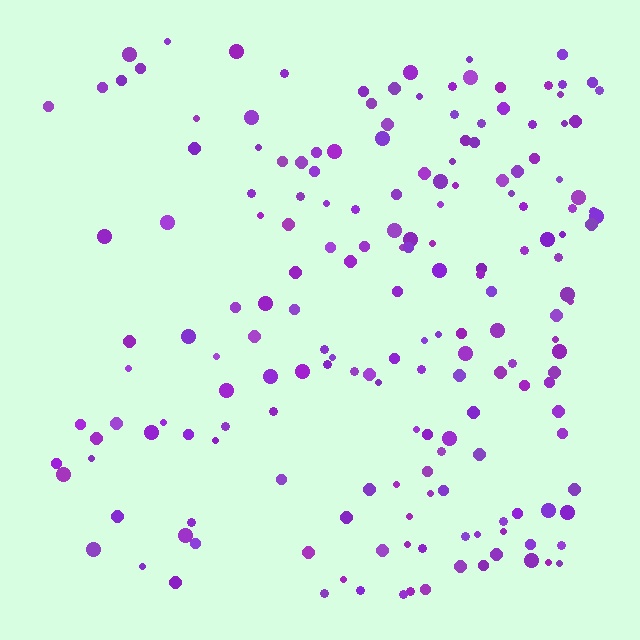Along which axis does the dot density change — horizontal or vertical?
Horizontal.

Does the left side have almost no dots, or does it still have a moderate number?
Still a moderate number, just noticeably fewer than the right.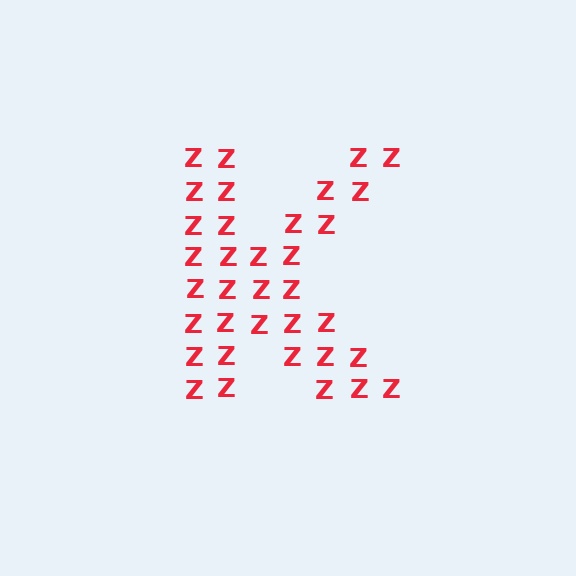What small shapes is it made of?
It is made of small letter Z's.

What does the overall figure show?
The overall figure shows the letter K.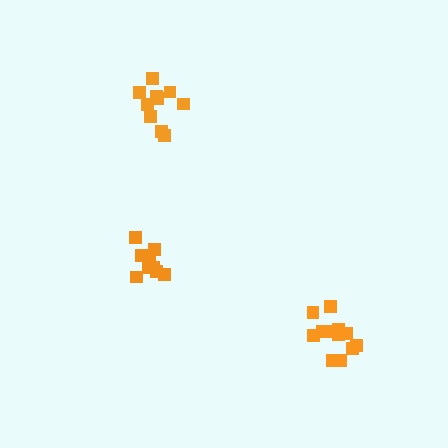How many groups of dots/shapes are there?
There are 3 groups.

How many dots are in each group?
Group 1: 10 dots, Group 2: 13 dots, Group 3: 9 dots (32 total).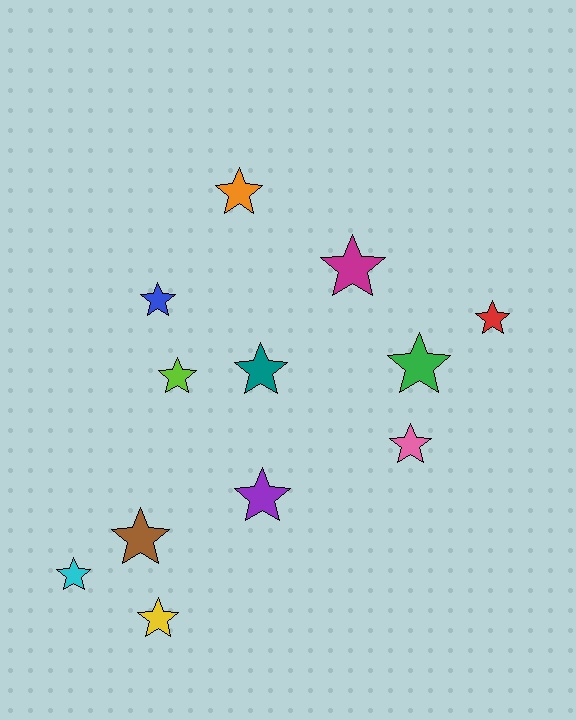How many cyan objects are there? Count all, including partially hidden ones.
There is 1 cyan object.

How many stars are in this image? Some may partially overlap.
There are 12 stars.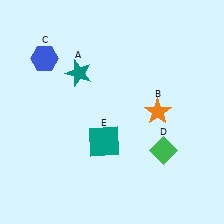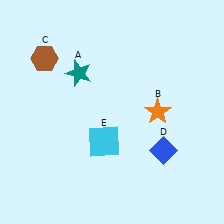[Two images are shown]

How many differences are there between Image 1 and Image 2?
There are 3 differences between the two images.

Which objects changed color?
C changed from blue to brown. D changed from green to blue. E changed from teal to cyan.